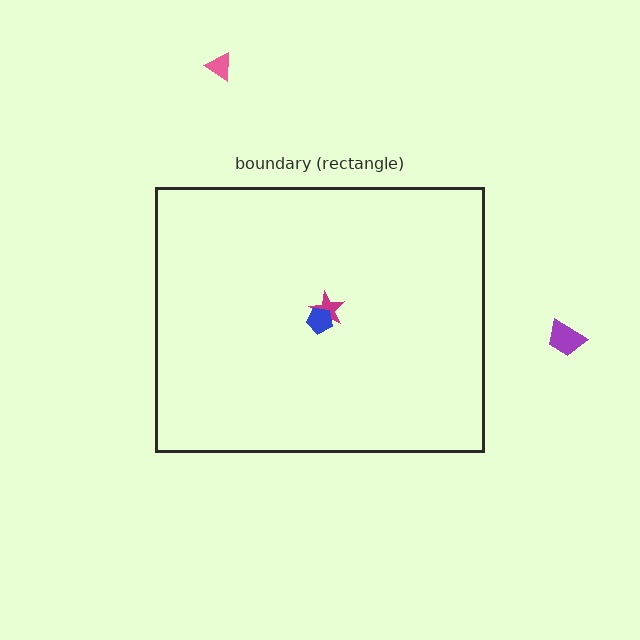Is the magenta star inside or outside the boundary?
Inside.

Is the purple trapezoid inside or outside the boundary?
Outside.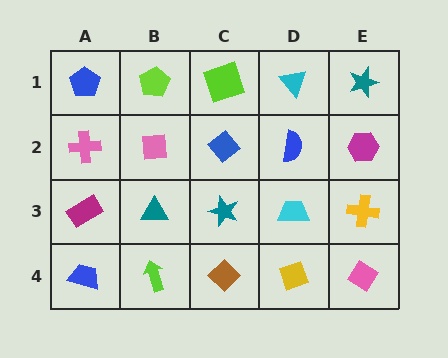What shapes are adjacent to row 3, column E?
A magenta hexagon (row 2, column E), a pink diamond (row 4, column E), a cyan trapezoid (row 3, column D).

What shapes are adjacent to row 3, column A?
A pink cross (row 2, column A), a blue trapezoid (row 4, column A), a teal triangle (row 3, column B).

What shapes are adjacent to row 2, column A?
A blue pentagon (row 1, column A), a magenta rectangle (row 3, column A), a pink square (row 2, column B).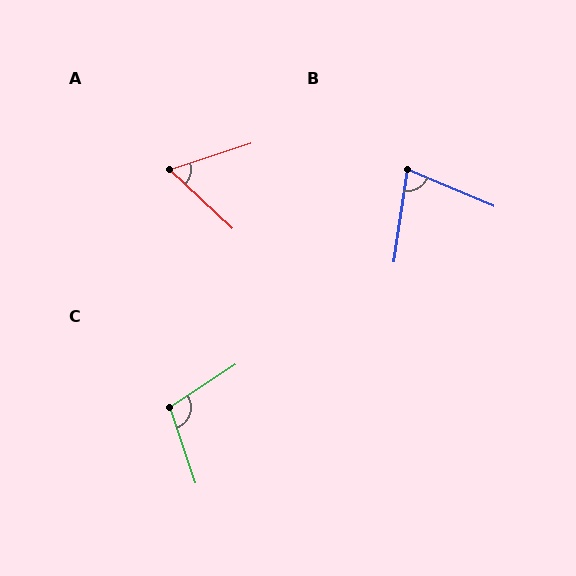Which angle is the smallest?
A, at approximately 61 degrees.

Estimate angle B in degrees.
Approximately 76 degrees.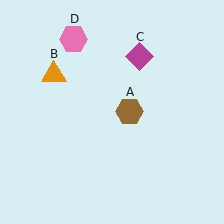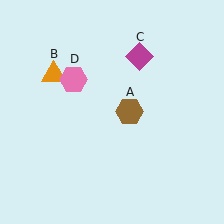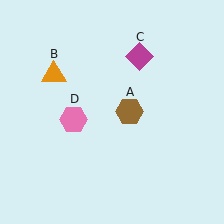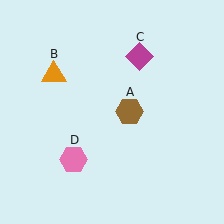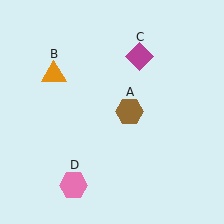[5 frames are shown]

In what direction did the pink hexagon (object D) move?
The pink hexagon (object D) moved down.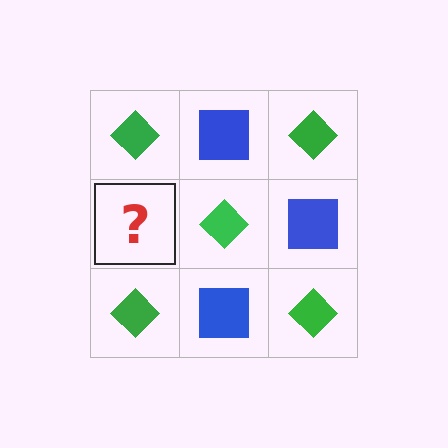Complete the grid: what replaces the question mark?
The question mark should be replaced with a blue square.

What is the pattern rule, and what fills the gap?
The rule is that it alternates green diamond and blue square in a checkerboard pattern. The gap should be filled with a blue square.